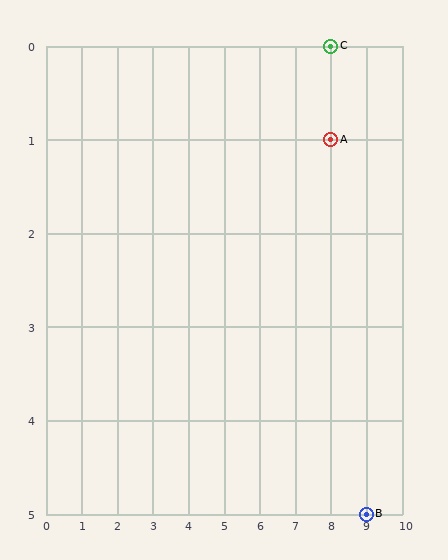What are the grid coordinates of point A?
Point A is at grid coordinates (8, 1).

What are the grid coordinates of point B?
Point B is at grid coordinates (9, 5).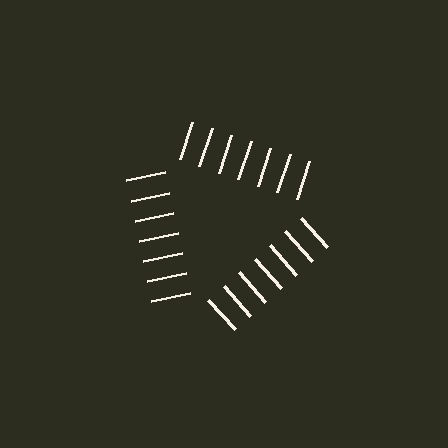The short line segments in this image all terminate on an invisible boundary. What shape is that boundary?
An illusory triangle — the line segments terminate on its edges but no continuous stroke is drawn.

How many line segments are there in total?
21 — 7 along each of the 3 edges.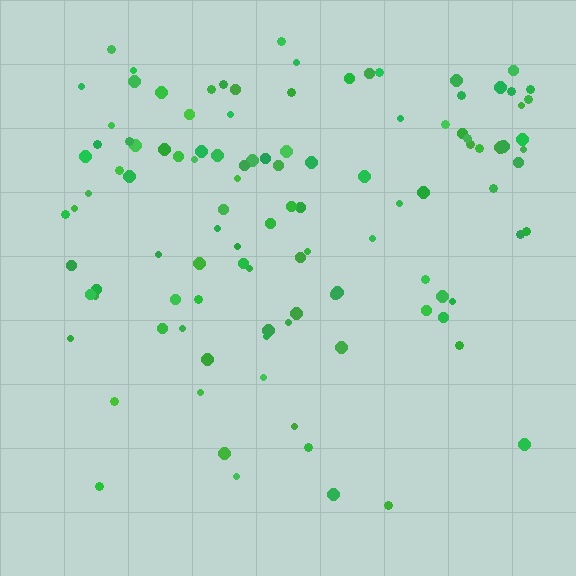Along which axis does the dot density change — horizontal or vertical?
Vertical.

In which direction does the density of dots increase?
From bottom to top, with the top side densest.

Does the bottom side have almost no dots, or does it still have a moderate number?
Still a moderate number, just noticeably fewer than the top.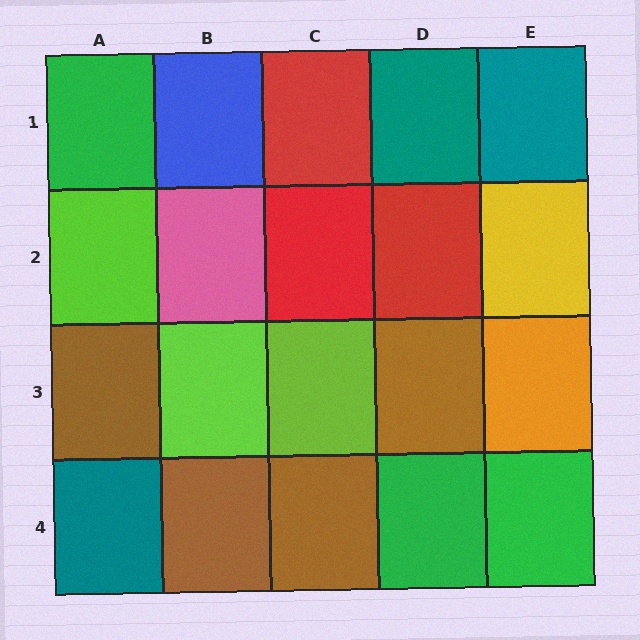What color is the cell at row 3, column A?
Brown.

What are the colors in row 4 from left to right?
Teal, brown, brown, green, green.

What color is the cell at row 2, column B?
Pink.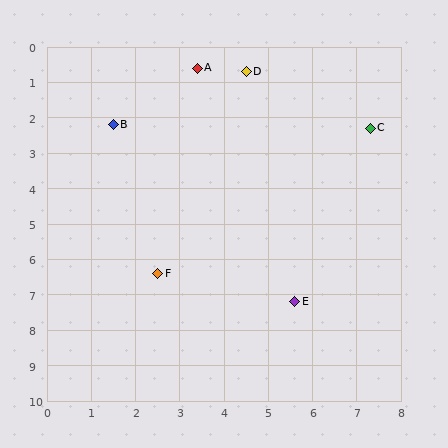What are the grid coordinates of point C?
Point C is at approximately (7.3, 2.3).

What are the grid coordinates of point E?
Point E is at approximately (5.6, 7.2).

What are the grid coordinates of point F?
Point F is at approximately (2.5, 6.4).